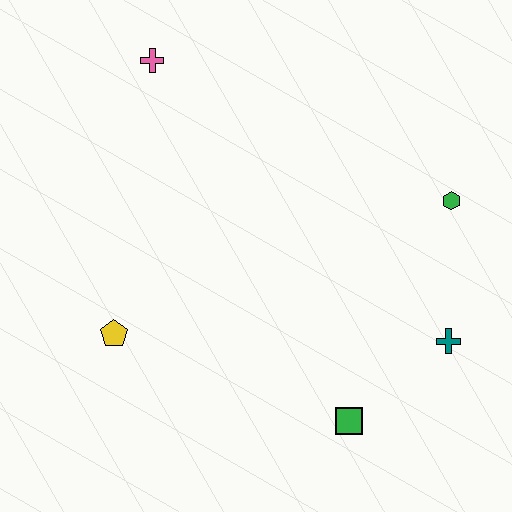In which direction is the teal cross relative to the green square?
The teal cross is to the right of the green square.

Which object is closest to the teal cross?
The green square is closest to the teal cross.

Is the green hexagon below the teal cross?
No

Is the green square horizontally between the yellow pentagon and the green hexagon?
Yes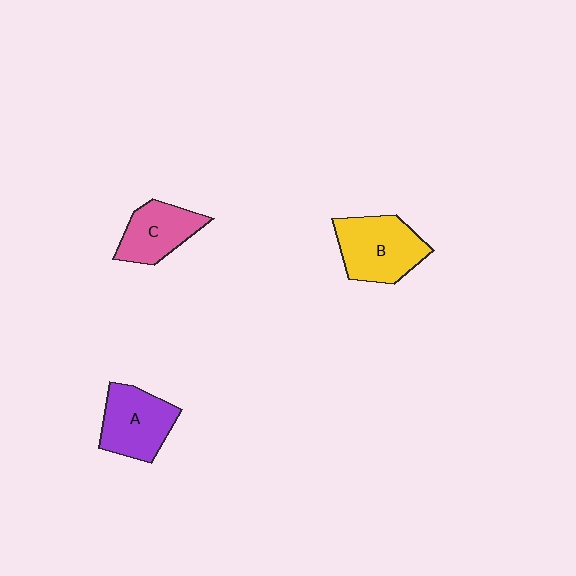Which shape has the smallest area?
Shape C (pink).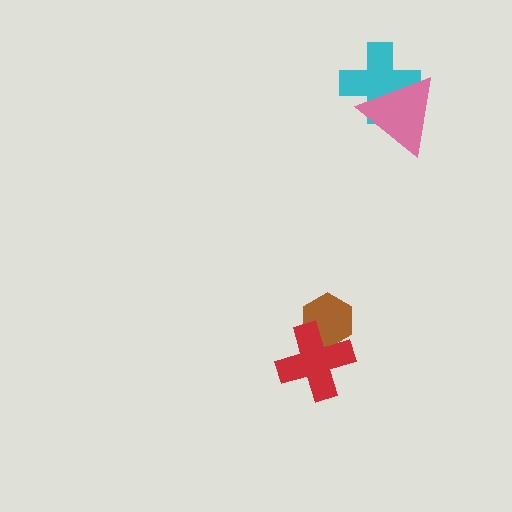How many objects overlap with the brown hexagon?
1 object overlaps with the brown hexagon.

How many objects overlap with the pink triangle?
1 object overlaps with the pink triangle.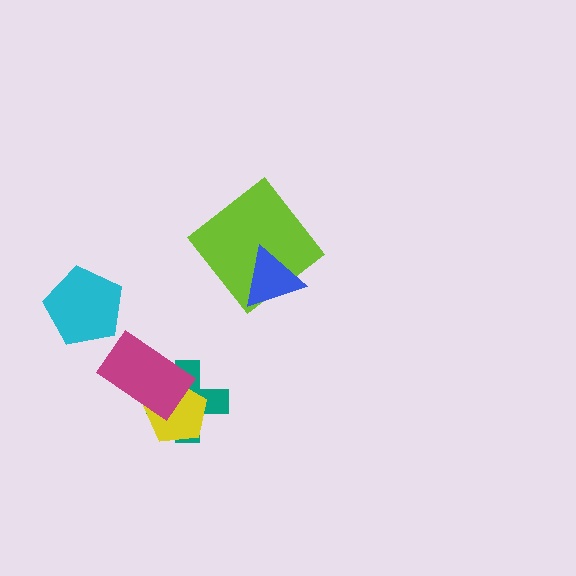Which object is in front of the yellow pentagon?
The magenta rectangle is in front of the yellow pentagon.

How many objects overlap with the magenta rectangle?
2 objects overlap with the magenta rectangle.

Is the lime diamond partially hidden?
Yes, it is partially covered by another shape.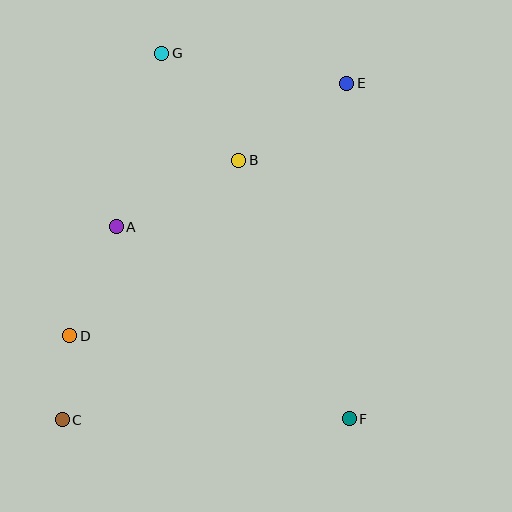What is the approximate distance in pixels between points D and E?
The distance between D and E is approximately 375 pixels.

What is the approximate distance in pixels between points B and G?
The distance between B and G is approximately 132 pixels.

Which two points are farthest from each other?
Points C and E are farthest from each other.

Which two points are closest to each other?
Points C and D are closest to each other.